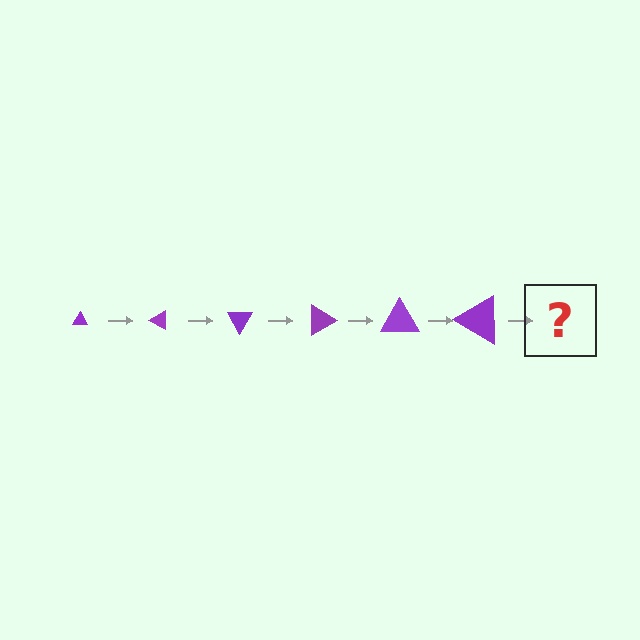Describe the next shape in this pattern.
It should be a triangle, larger than the previous one and rotated 180 degrees from the start.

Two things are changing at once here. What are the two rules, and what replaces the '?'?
The two rules are that the triangle grows larger each step and it rotates 30 degrees each step. The '?' should be a triangle, larger than the previous one and rotated 180 degrees from the start.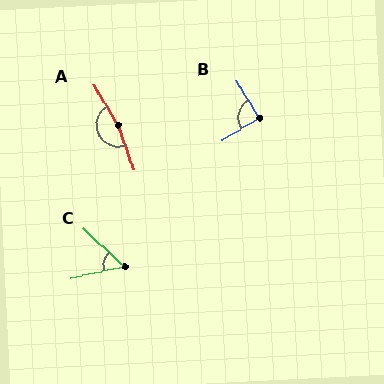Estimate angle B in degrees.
Approximately 89 degrees.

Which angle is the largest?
A, at approximately 168 degrees.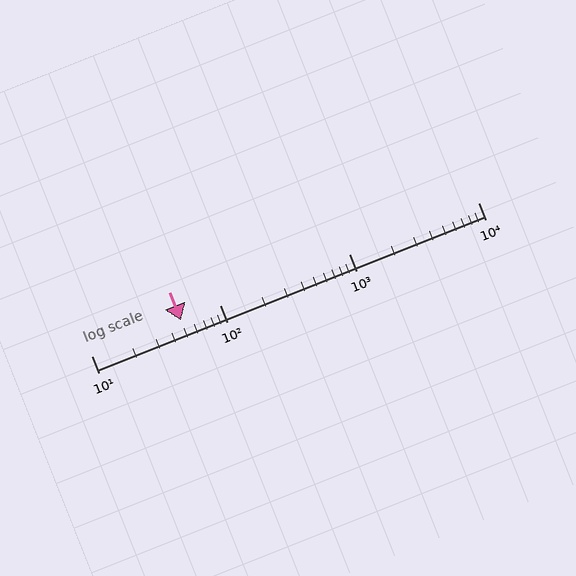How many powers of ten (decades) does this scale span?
The scale spans 3 decades, from 10 to 10000.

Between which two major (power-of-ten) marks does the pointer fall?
The pointer is between 10 and 100.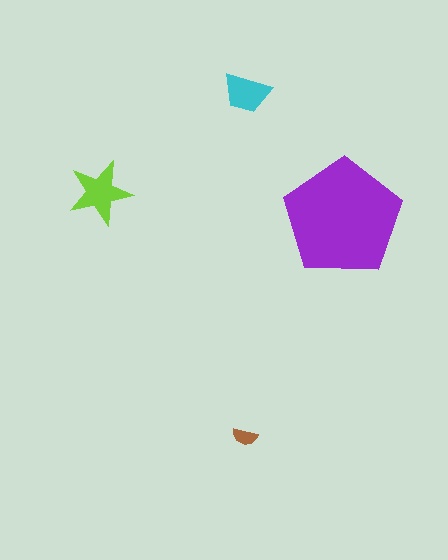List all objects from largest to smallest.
The purple pentagon, the lime star, the cyan trapezoid, the brown semicircle.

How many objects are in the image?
There are 4 objects in the image.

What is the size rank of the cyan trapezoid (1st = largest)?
3rd.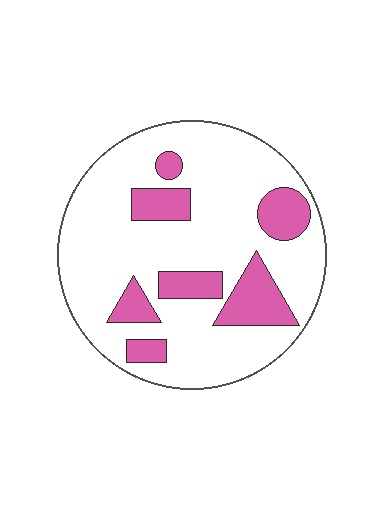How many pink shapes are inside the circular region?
7.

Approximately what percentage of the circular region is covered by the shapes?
Approximately 20%.